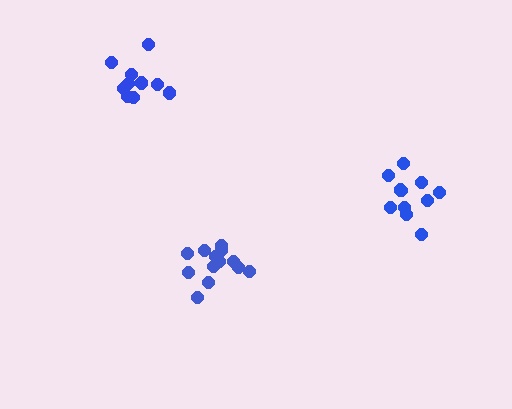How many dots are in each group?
Group 1: 11 dots, Group 2: 10 dots, Group 3: 13 dots (34 total).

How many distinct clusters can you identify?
There are 3 distinct clusters.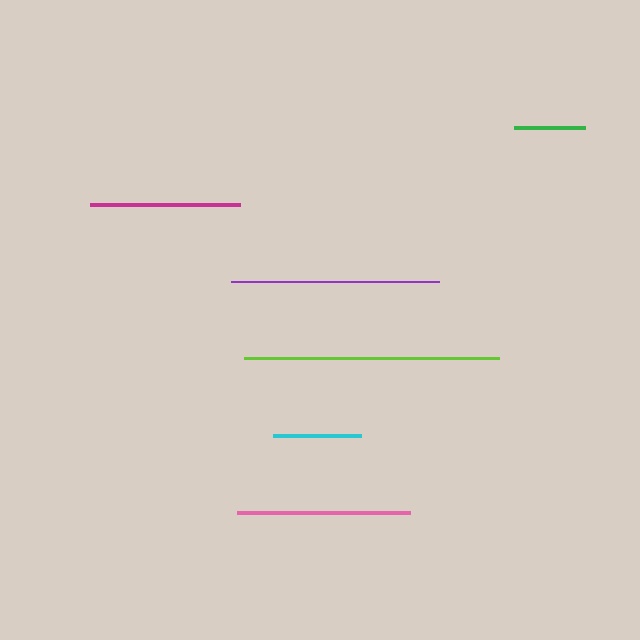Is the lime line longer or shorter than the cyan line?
The lime line is longer than the cyan line.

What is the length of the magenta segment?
The magenta segment is approximately 149 pixels long.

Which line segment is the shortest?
The green line is the shortest at approximately 71 pixels.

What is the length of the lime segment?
The lime segment is approximately 255 pixels long.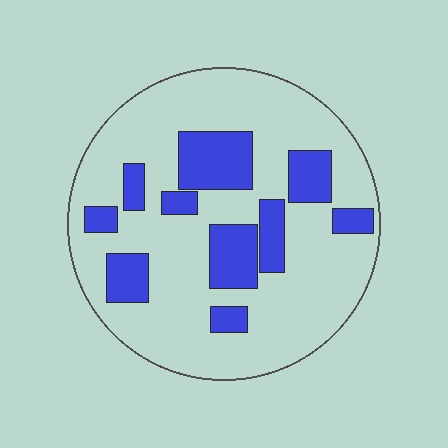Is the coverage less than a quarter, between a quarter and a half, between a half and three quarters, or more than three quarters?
Less than a quarter.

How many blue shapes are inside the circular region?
10.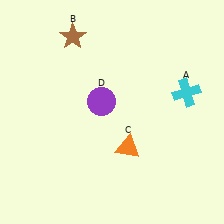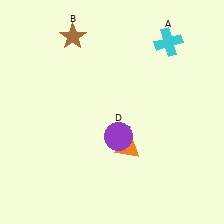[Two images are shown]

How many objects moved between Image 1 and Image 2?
2 objects moved between the two images.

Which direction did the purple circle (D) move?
The purple circle (D) moved down.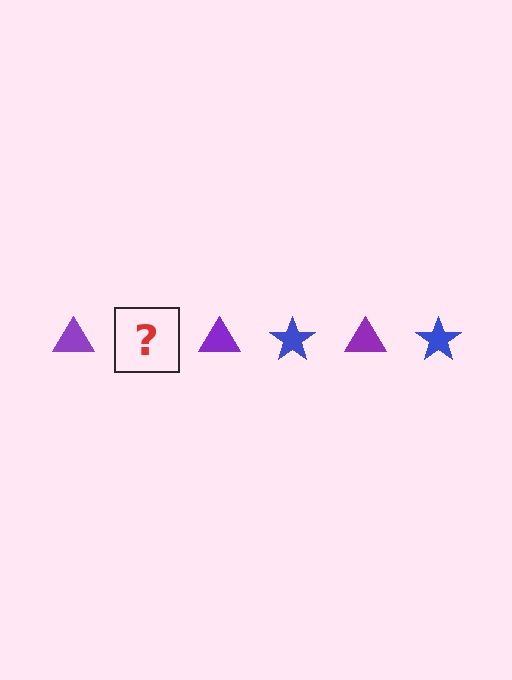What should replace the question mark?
The question mark should be replaced with a blue star.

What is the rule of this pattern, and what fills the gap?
The rule is that the pattern alternates between purple triangle and blue star. The gap should be filled with a blue star.